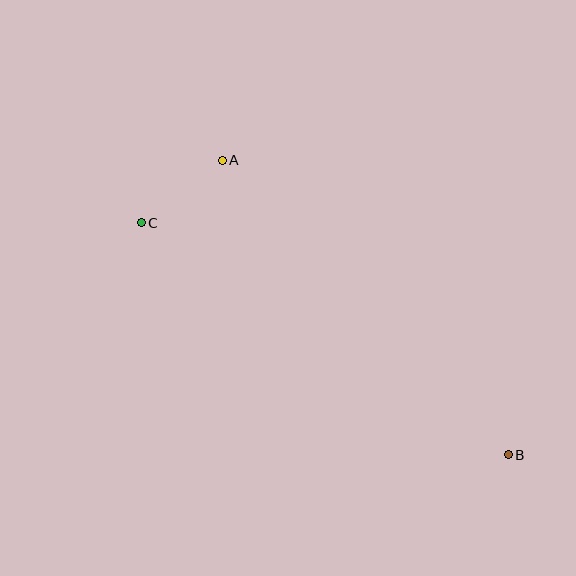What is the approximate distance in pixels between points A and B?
The distance between A and B is approximately 410 pixels.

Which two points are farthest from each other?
Points B and C are farthest from each other.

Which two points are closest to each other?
Points A and C are closest to each other.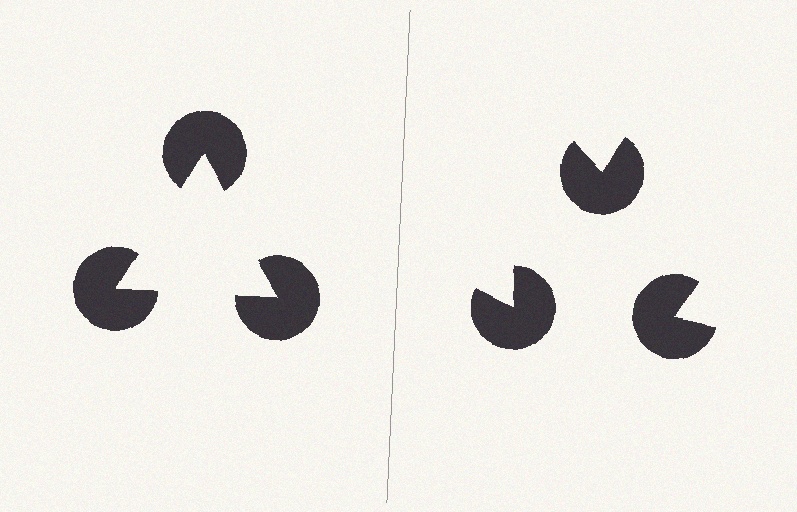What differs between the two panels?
The pac-man discs are positioned identically on both sides; only the wedge orientations differ. On the left they align to a triangle; on the right they are misaligned.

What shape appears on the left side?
An illusory triangle.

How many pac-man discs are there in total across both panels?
6 — 3 on each side.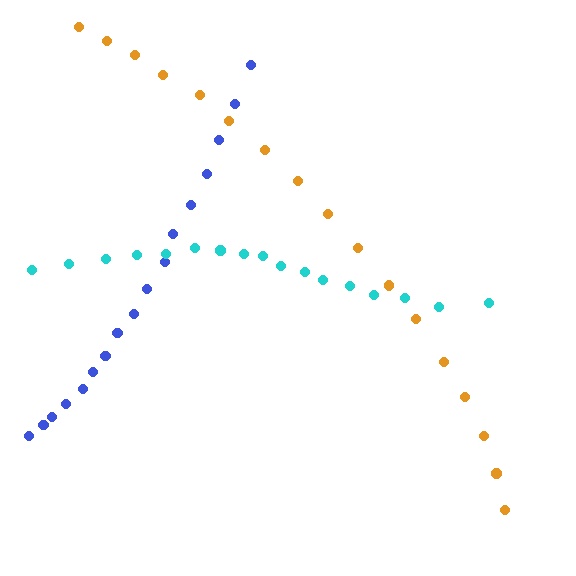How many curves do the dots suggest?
There are 3 distinct paths.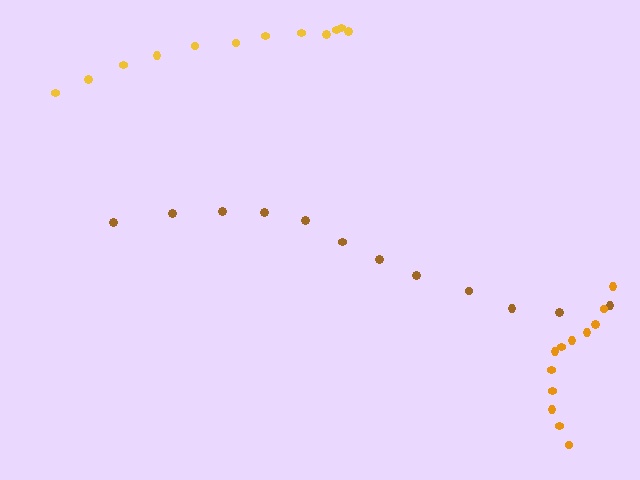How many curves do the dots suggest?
There are 3 distinct paths.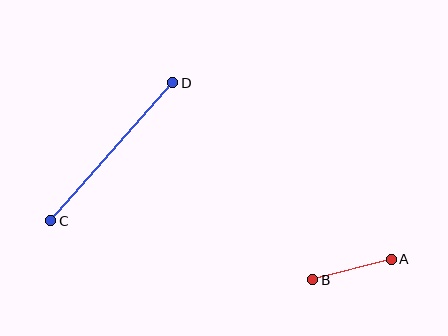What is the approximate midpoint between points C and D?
The midpoint is at approximately (112, 152) pixels.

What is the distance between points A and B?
The distance is approximately 81 pixels.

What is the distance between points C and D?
The distance is approximately 184 pixels.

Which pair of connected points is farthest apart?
Points C and D are farthest apart.